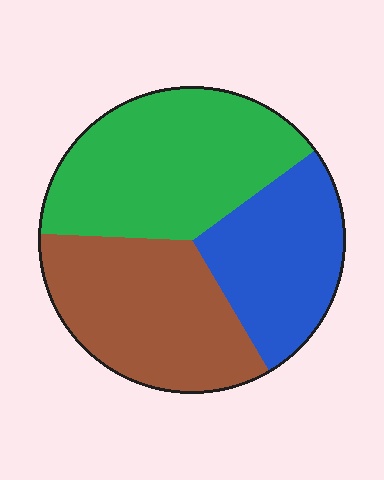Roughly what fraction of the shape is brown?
Brown takes up about one third (1/3) of the shape.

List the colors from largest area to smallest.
From largest to smallest: green, brown, blue.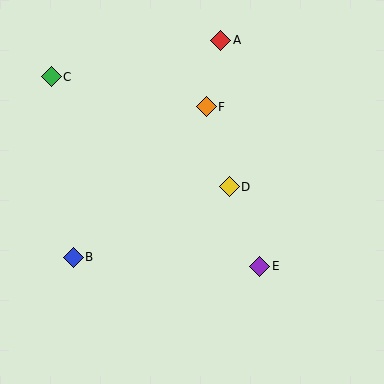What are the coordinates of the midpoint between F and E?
The midpoint between F and E is at (233, 187).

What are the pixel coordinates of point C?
Point C is at (51, 77).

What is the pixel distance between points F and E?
The distance between F and E is 168 pixels.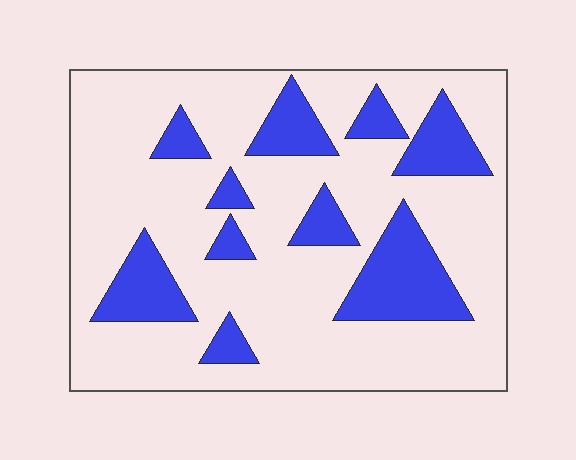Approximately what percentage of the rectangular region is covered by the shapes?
Approximately 25%.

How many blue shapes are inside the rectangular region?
10.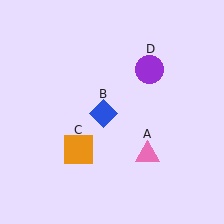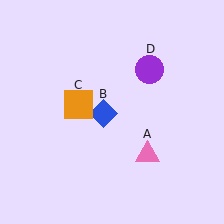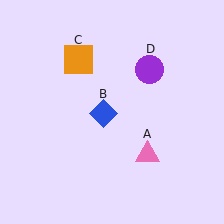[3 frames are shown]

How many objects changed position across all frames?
1 object changed position: orange square (object C).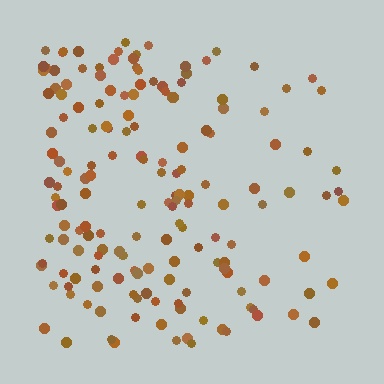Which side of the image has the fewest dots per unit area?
The right.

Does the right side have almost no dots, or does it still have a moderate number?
Still a moderate number, just noticeably fewer than the left.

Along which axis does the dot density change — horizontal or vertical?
Horizontal.